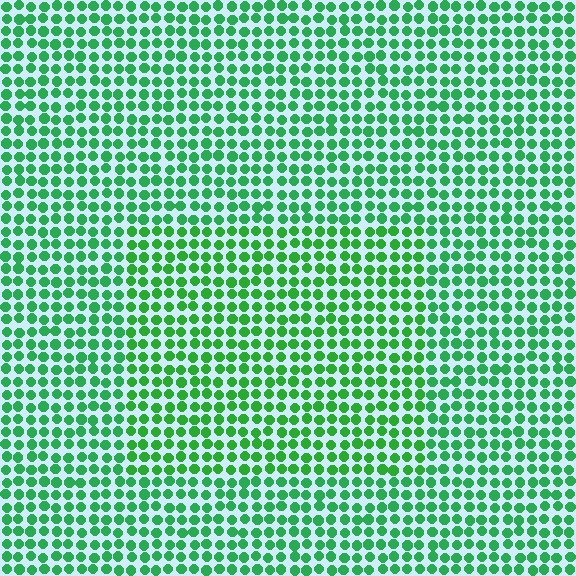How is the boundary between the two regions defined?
The boundary is defined purely by a slight shift in hue (about 16 degrees). Spacing, size, and orientation are identical on both sides.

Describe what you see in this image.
The image is filled with small green elements in a uniform arrangement. A rectangle-shaped region is visible where the elements are tinted to a slightly different hue, forming a subtle color boundary.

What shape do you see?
I see a rectangle.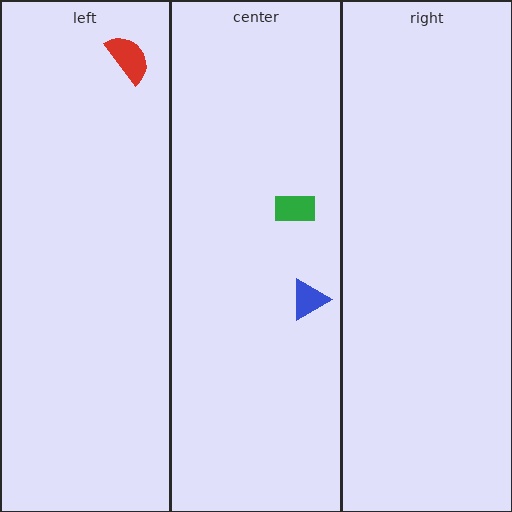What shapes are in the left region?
The red semicircle.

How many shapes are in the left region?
1.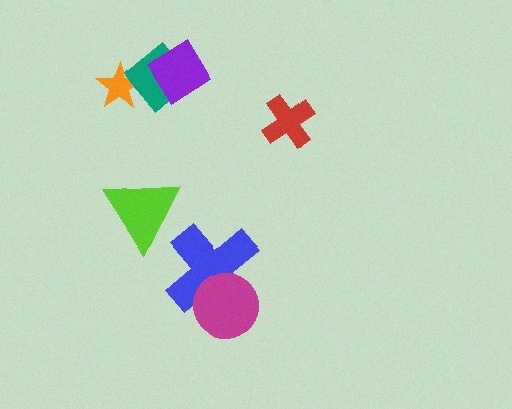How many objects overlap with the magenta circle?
1 object overlaps with the magenta circle.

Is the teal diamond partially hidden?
Yes, it is partially covered by another shape.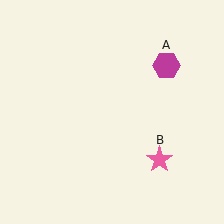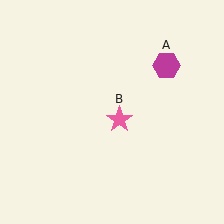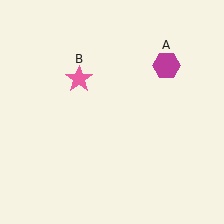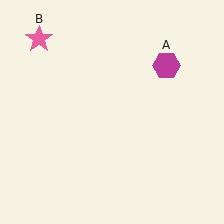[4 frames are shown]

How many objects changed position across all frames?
1 object changed position: pink star (object B).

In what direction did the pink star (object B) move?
The pink star (object B) moved up and to the left.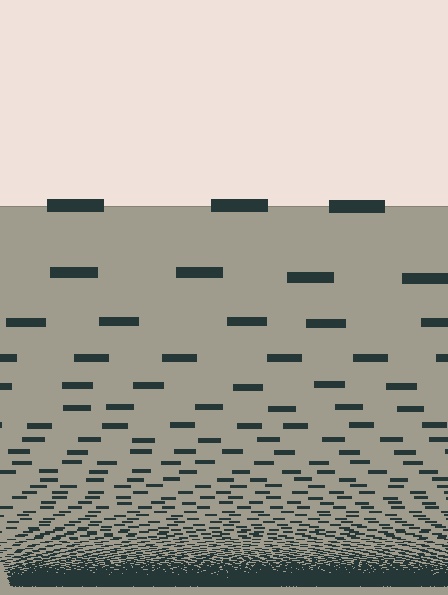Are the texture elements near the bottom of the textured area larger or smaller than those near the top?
Smaller. The gradient is inverted — elements near the bottom are smaller and denser.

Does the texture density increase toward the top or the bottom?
Density increases toward the bottom.